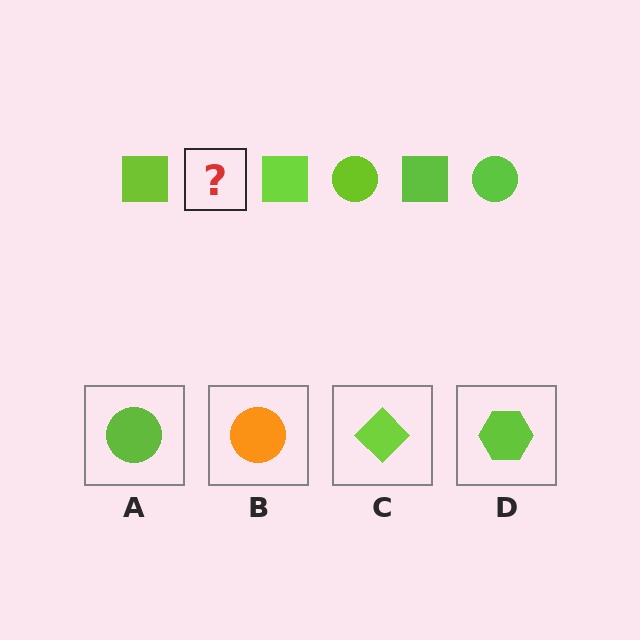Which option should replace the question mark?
Option A.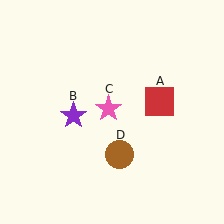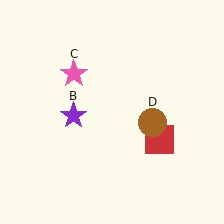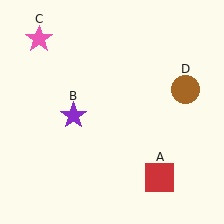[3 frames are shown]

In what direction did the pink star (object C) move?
The pink star (object C) moved up and to the left.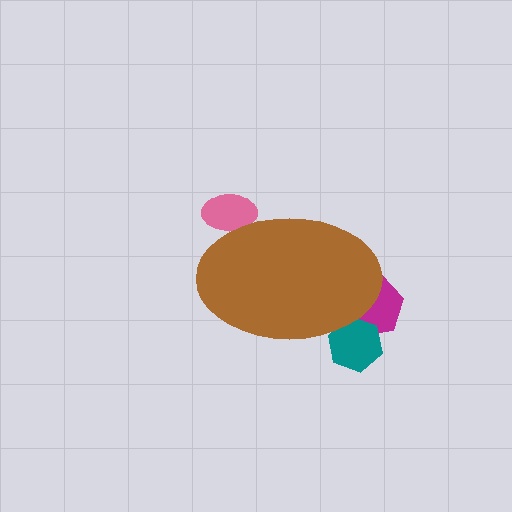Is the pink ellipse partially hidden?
Yes, the pink ellipse is partially hidden behind the brown ellipse.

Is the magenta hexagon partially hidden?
Yes, the magenta hexagon is partially hidden behind the brown ellipse.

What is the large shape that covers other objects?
A brown ellipse.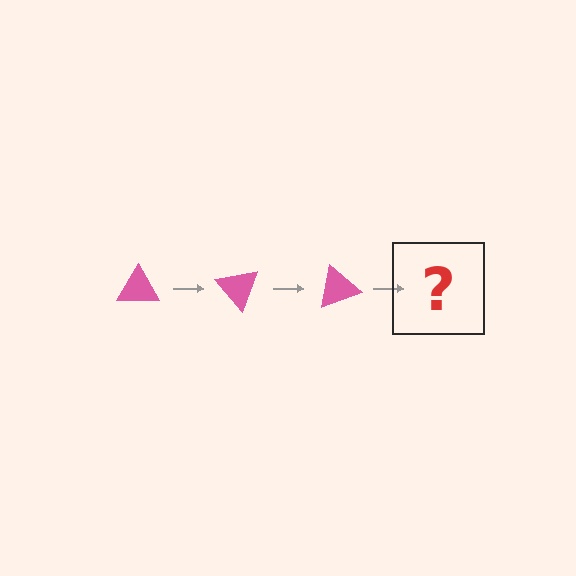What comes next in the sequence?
The next element should be a pink triangle rotated 150 degrees.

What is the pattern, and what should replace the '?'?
The pattern is that the triangle rotates 50 degrees each step. The '?' should be a pink triangle rotated 150 degrees.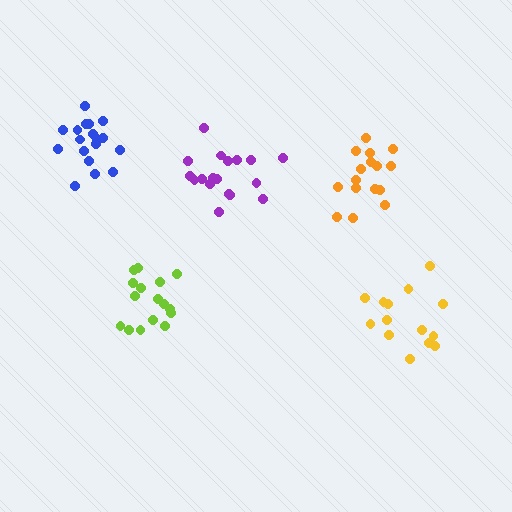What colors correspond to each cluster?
The clusters are colored: yellow, orange, lime, purple, blue.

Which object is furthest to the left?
The blue cluster is leftmost.